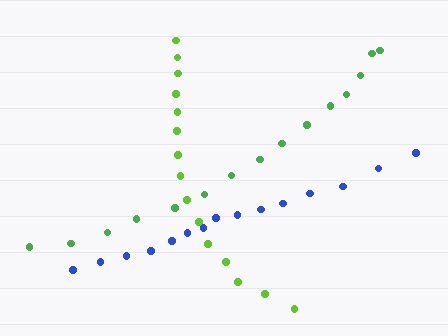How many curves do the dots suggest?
There are 3 distinct paths.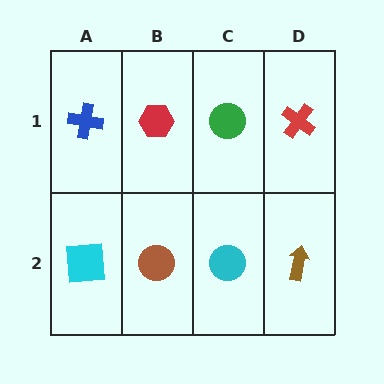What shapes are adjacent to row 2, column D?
A red cross (row 1, column D), a cyan circle (row 2, column C).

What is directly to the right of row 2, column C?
A brown arrow.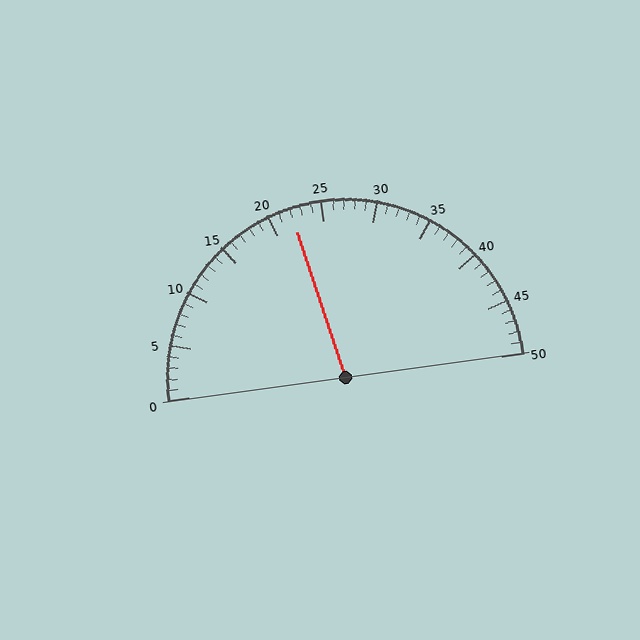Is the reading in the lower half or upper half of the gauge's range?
The reading is in the lower half of the range (0 to 50).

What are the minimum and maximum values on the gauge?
The gauge ranges from 0 to 50.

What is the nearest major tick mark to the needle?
The nearest major tick mark is 20.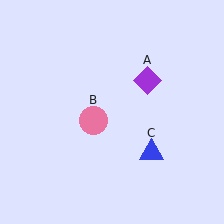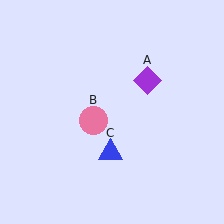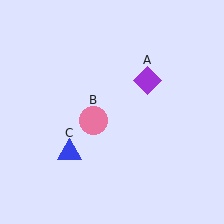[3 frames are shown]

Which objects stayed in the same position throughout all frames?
Purple diamond (object A) and pink circle (object B) remained stationary.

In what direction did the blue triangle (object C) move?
The blue triangle (object C) moved left.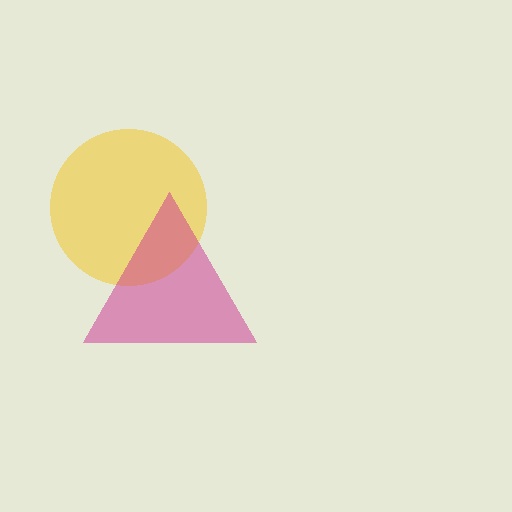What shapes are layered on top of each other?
The layered shapes are: a yellow circle, a magenta triangle.